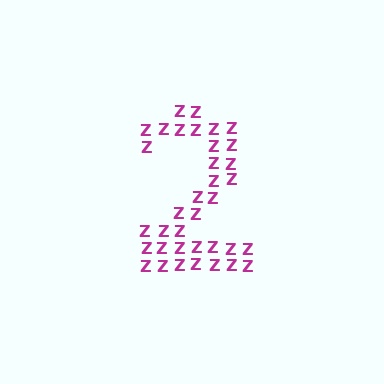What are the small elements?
The small elements are letter Z's.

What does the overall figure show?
The overall figure shows the digit 2.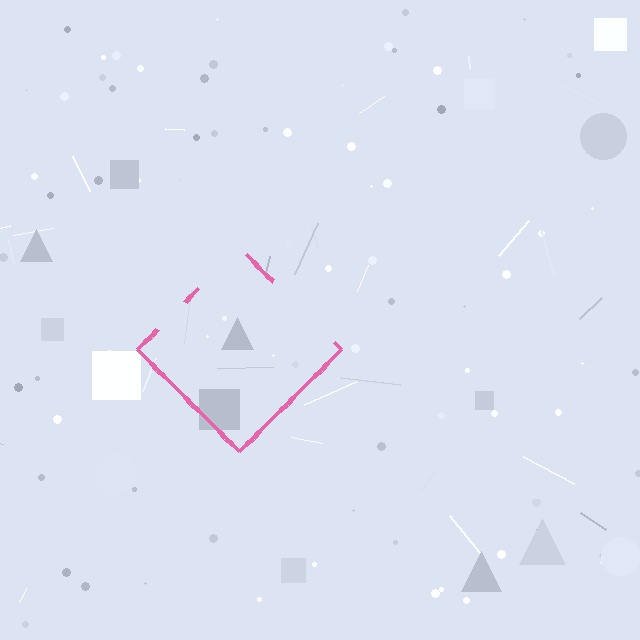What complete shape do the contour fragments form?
The contour fragments form a diamond.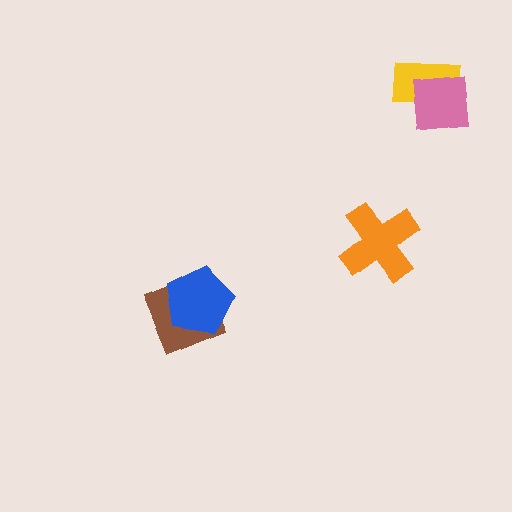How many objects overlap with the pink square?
1 object overlaps with the pink square.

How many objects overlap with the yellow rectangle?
1 object overlaps with the yellow rectangle.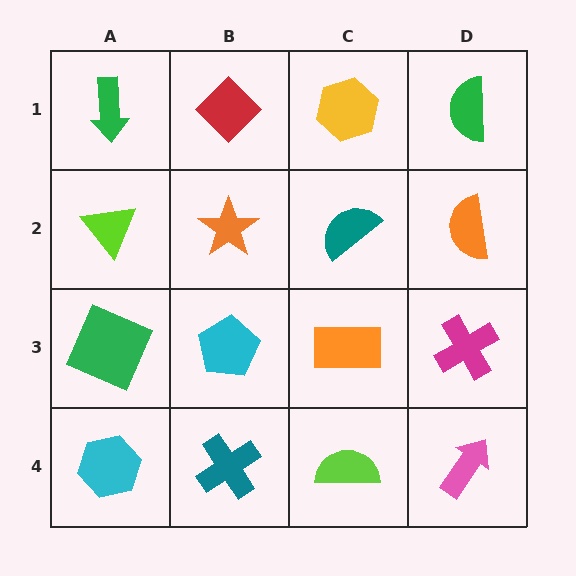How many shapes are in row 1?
4 shapes.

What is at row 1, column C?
A yellow hexagon.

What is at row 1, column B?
A red diamond.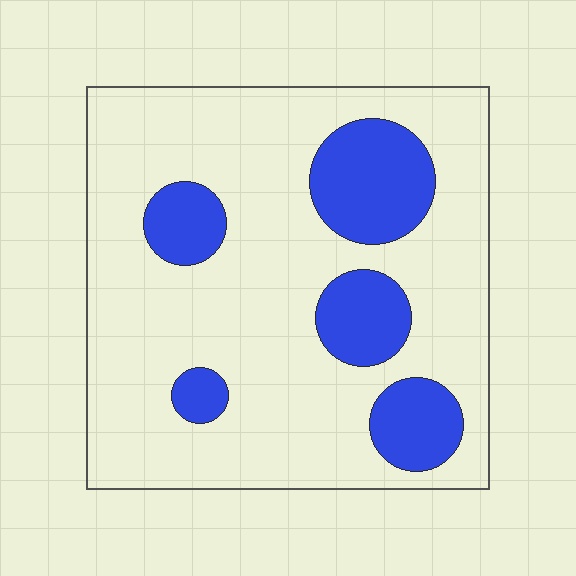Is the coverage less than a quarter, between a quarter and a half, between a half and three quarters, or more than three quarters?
Less than a quarter.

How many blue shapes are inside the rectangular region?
5.